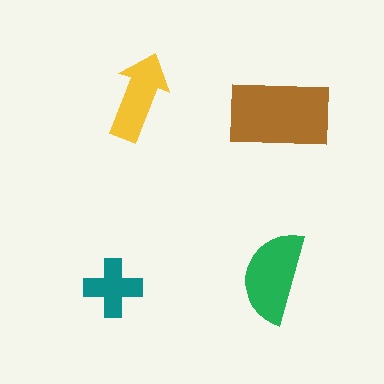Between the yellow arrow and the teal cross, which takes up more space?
The yellow arrow.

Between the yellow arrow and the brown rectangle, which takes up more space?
The brown rectangle.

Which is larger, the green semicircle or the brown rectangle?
The brown rectangle.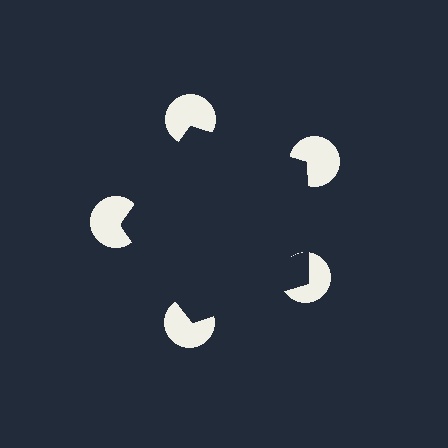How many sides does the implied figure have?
5 sides.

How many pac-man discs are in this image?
There are 5 — one at each vertex of the illusory pentagon.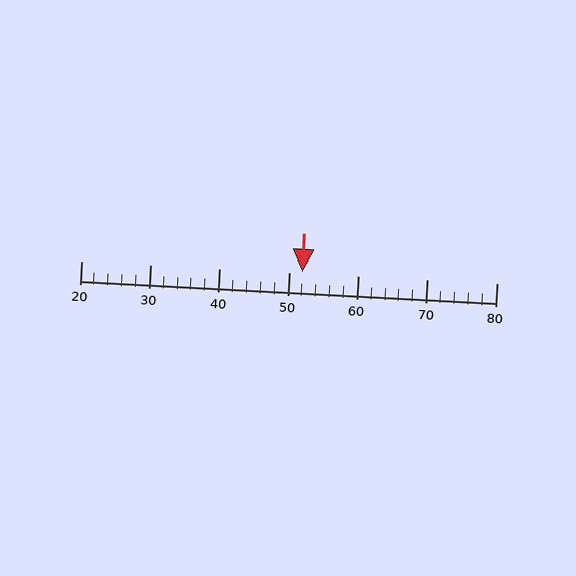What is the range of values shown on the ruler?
The ruler shows values from 20 to 80.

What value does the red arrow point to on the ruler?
The red arrow points to approximately 52.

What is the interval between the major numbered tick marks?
The major tick marks are spaced 10 units apart.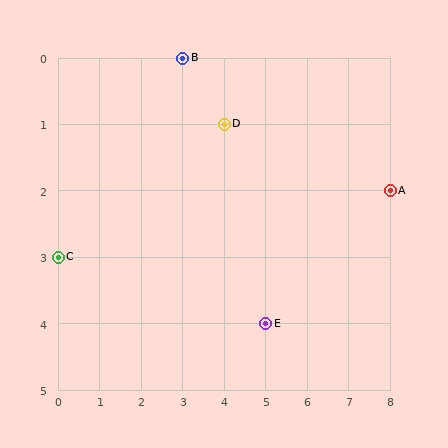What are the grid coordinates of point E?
Point E is at grid coordinates (5, 4).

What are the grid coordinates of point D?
Point D is at grid coordinates (4, 1).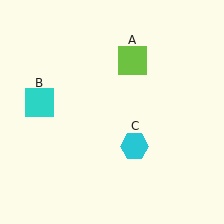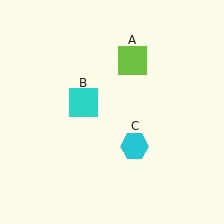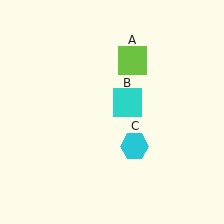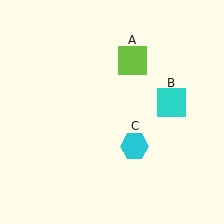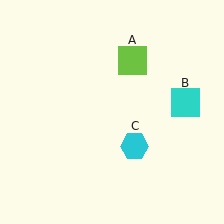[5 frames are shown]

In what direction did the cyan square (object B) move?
The cyan square (object B) moved right.